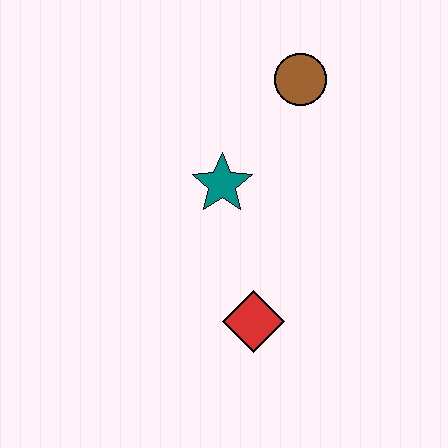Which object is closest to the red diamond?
The teal star is closest to the red diamond.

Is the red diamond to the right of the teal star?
Yes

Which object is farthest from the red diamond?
The brown circle is farthest from the red diamond.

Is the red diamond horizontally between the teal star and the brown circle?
Yes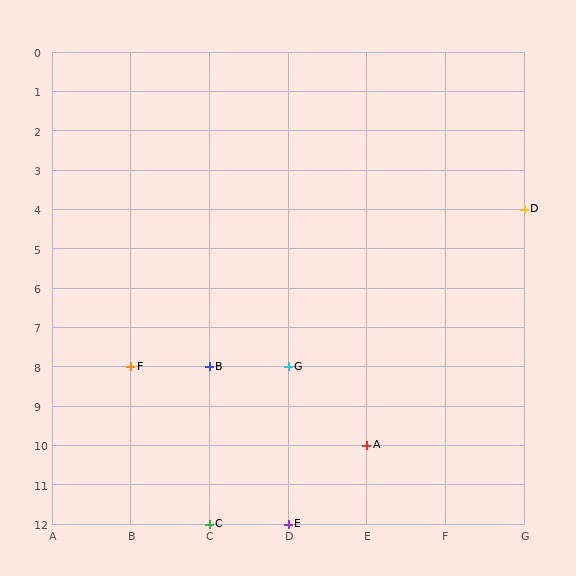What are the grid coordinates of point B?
Point B is at grid coordinates (C, 8).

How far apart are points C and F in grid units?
Points C and F are 1 column and 4 rows apart (about 4.1 grid units diagonally).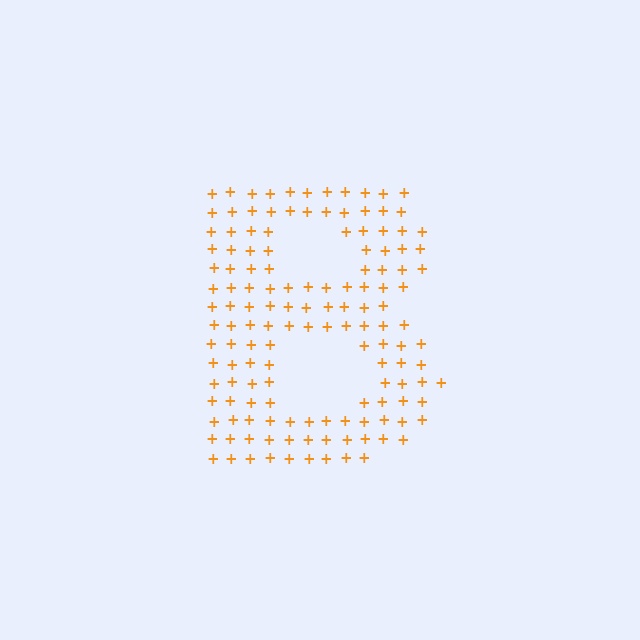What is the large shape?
The large shape is the letter B.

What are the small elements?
The small elements are plus signs.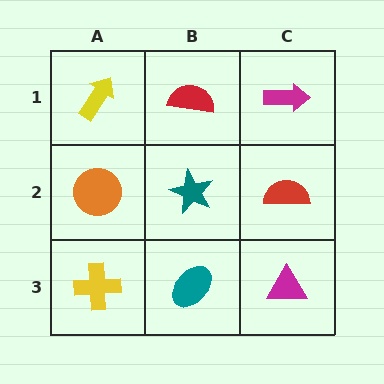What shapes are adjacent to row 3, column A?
An orange circle (row 2, column A), a teal ellipse (row 3, column B).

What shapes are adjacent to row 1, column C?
A red semicircle (row 2, column C), a red semicircle (row 1, column B).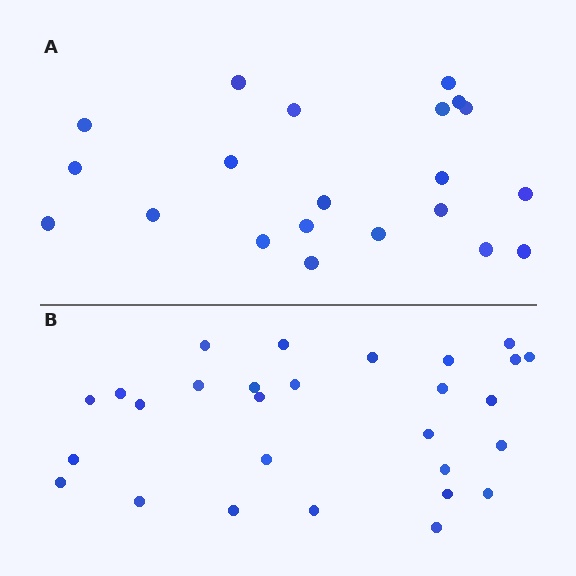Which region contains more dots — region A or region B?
Region B (the bottom region) has more dots.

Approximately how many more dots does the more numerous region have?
Region B has roughly 8 or so more dots than region A.